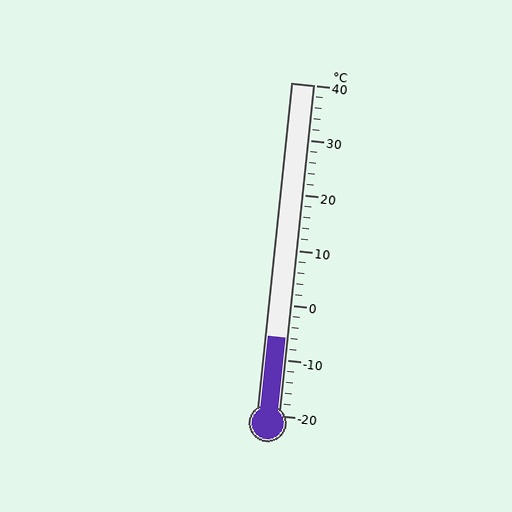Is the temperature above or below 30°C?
The temperature is below 30°C.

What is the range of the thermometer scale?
The thermometer scale ranges from -20°C to 40°C.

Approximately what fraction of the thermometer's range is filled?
The thermometer is filled to approximately 25% of its range.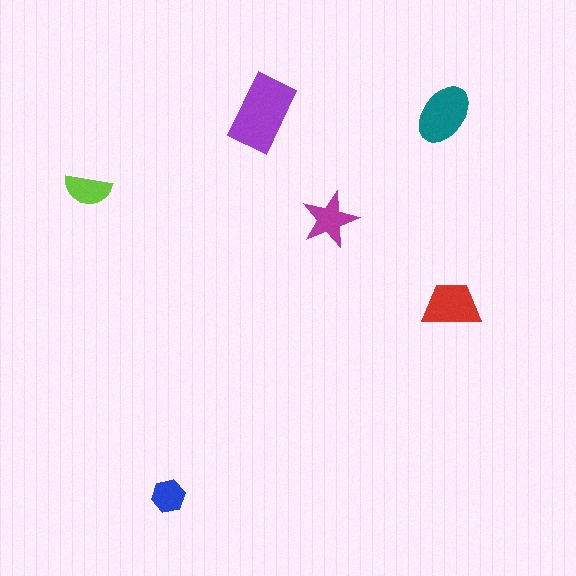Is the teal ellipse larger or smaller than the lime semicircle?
Larger.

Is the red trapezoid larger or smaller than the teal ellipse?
Smaller.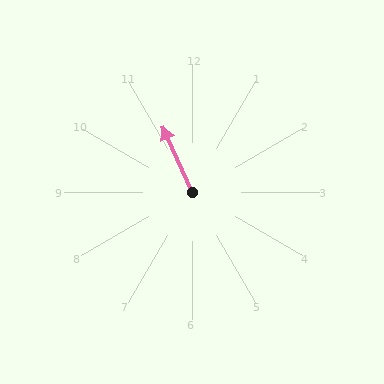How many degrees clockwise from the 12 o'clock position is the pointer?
Approximately 335 degrees.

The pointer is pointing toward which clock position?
Roughly 11 o'clock.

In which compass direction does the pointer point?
Northwest.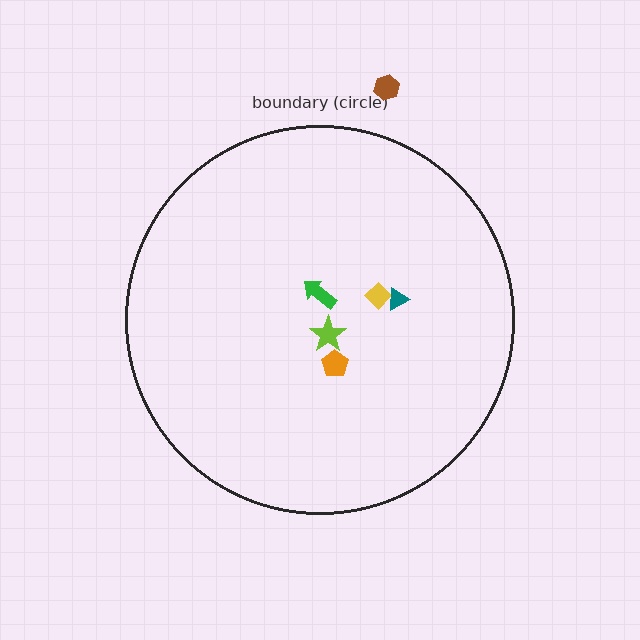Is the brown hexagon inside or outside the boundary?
Outside.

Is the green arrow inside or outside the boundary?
Inside.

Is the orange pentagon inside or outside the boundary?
Inside.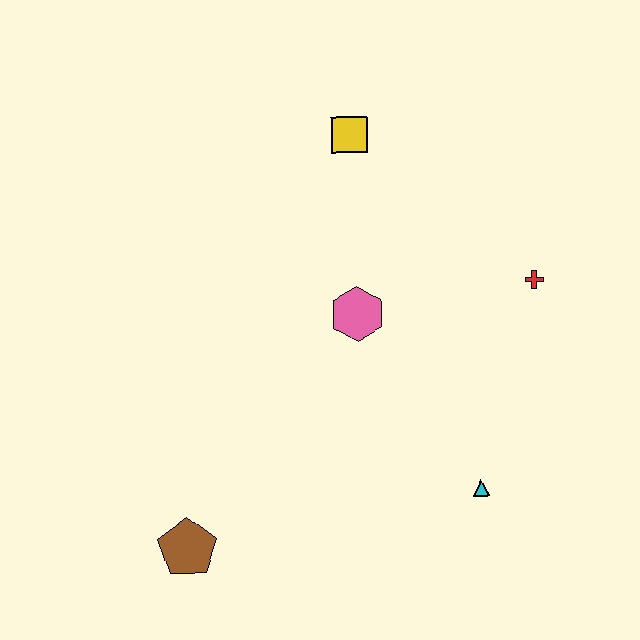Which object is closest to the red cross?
The pink hexagon is closest to the red cross.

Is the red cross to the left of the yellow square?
No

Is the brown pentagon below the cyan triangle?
Yes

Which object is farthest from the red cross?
The brown pentagon is farthest from the red cross.